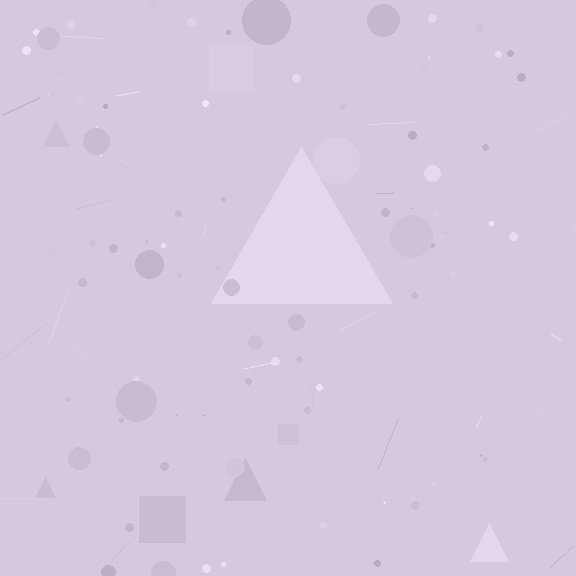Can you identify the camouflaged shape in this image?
The camouflaged shape is a triangle.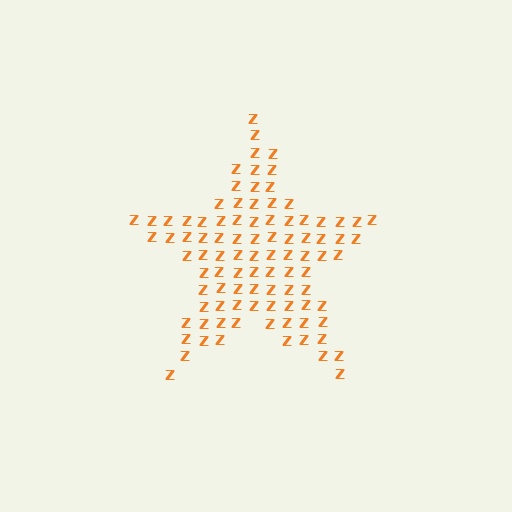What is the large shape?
The large shape is a star.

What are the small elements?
The small elements are letter Z's.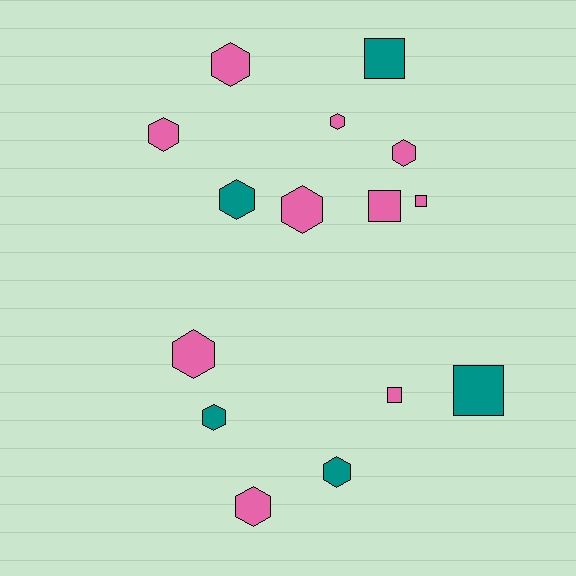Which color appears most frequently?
Pink, with 10 objects.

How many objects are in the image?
There are 15 objects.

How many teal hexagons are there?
There are 3 teal hexagons.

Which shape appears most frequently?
Hexagon, with 10 objects.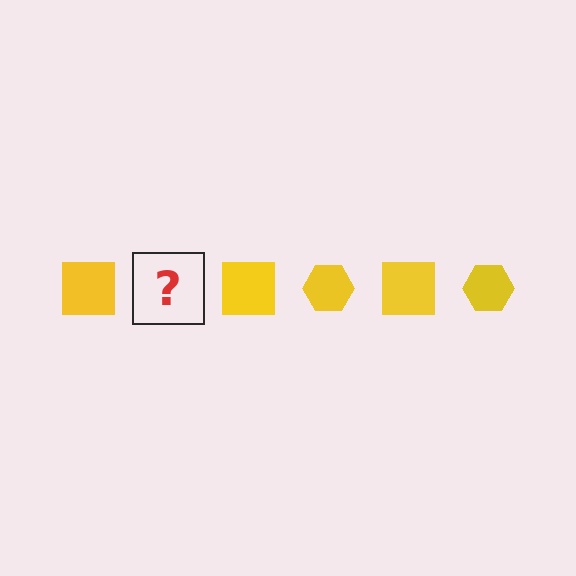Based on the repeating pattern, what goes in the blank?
The blank should be a yellow hexagon.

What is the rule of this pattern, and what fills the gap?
The rule is that the pattern cycles through square, hexagon shapes in yellow. The gap should be filled with a yellow hexagon.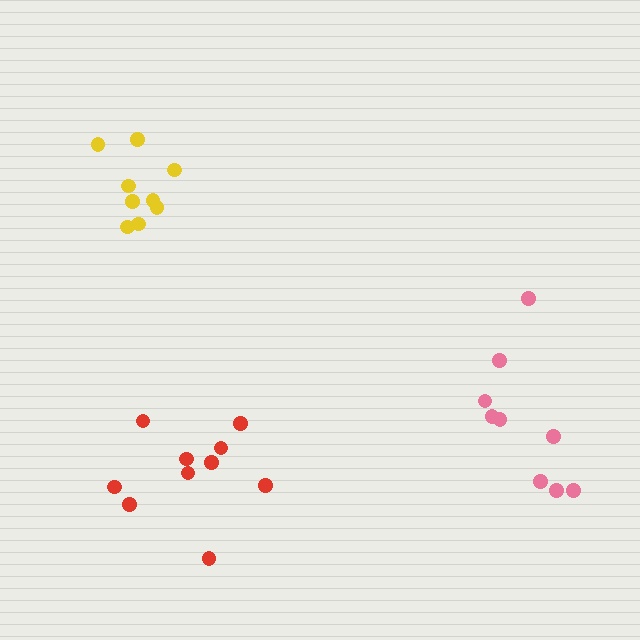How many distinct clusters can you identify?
There are 3 distinct clusters.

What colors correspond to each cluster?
The clusters are colored: pink, yellow, red.